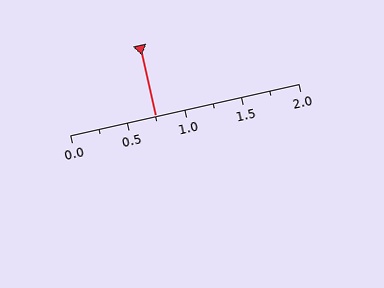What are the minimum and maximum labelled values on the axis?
The axis runs from 0.0 to 2.0.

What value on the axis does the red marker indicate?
The marker indicates approximately 0.75.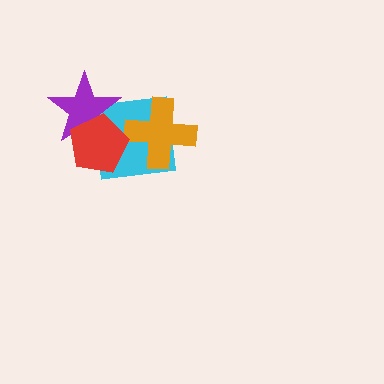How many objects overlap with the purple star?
2 objects overlap with the purple star.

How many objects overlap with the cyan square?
3 objects overlap with the cyan square.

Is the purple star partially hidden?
Yes, it is partially covered by another shape.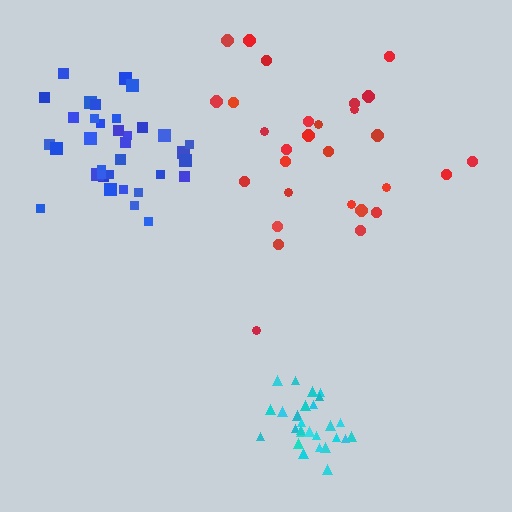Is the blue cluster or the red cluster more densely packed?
Blue.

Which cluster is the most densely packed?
Cyan.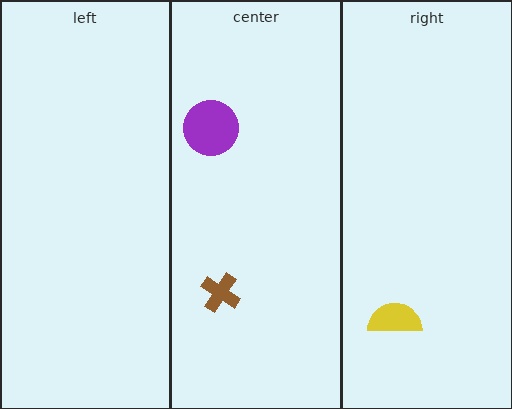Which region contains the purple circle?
The center region.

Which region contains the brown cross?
The center region.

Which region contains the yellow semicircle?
The right region.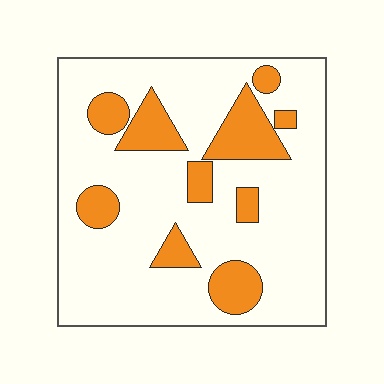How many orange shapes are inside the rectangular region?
10.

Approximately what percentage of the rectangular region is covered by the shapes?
Approximately 20%.